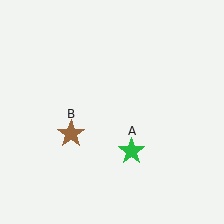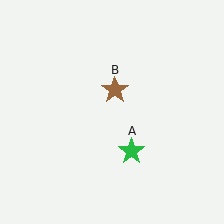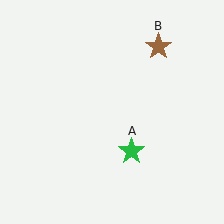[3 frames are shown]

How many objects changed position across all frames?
1 object changed position: brown star (object B).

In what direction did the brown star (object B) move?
The brown star (object B) moved up and to the right.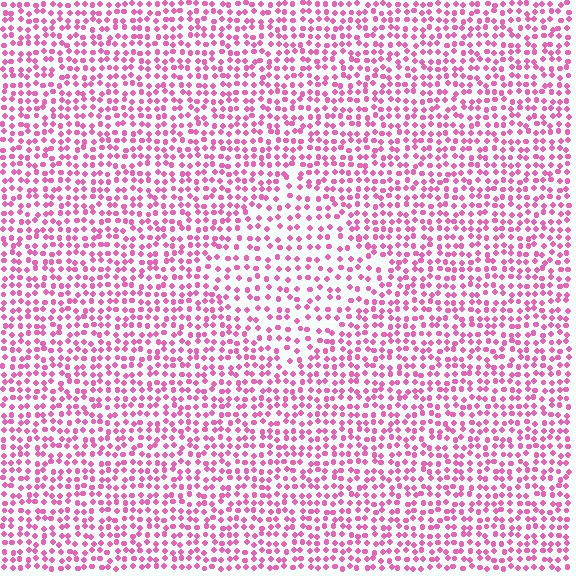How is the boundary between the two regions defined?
The boundary is defined by a change in element density (approximately 1.6x ratio). All elements are the same color, size, and shape.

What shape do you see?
I see a diamond.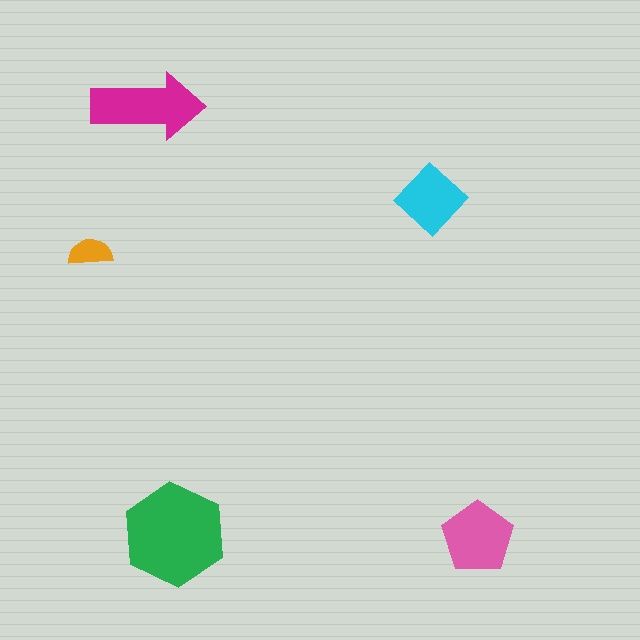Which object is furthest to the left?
The orange semicircle is leftmost.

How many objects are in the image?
There are 5 objects in the image.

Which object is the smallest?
The orange semicircle.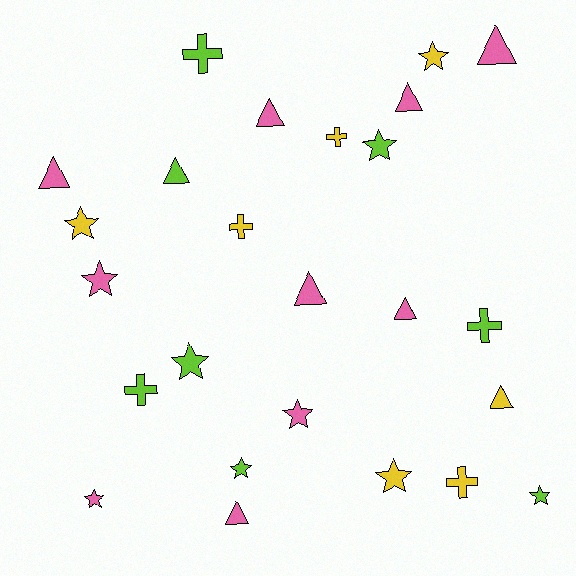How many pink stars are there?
There are 3 pink stars.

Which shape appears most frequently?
Star, with 10 objects.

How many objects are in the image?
There are 25 objects.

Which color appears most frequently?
Pink, with 10 objects.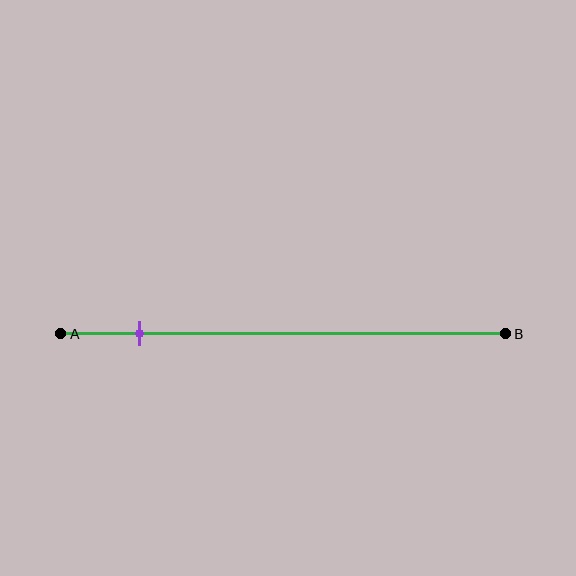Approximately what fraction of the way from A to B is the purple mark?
The purple mark is approximately 20% of the way from A to B.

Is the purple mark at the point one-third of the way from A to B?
No, the mark is at about 20% from A, not at the 33% one-third point.